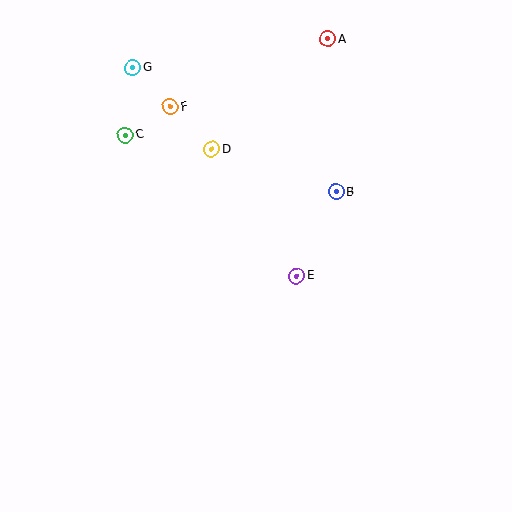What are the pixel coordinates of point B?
Point B is at (336, 192).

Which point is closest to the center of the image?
Point E at (296, 276) is closest to the center.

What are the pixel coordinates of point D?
Point D is at (212, 149).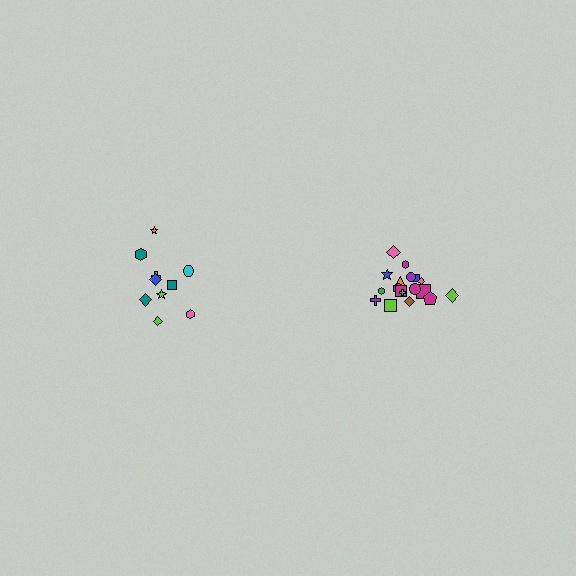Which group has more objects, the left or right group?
The right group.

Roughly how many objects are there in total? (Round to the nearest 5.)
Roughly 30 objects in total.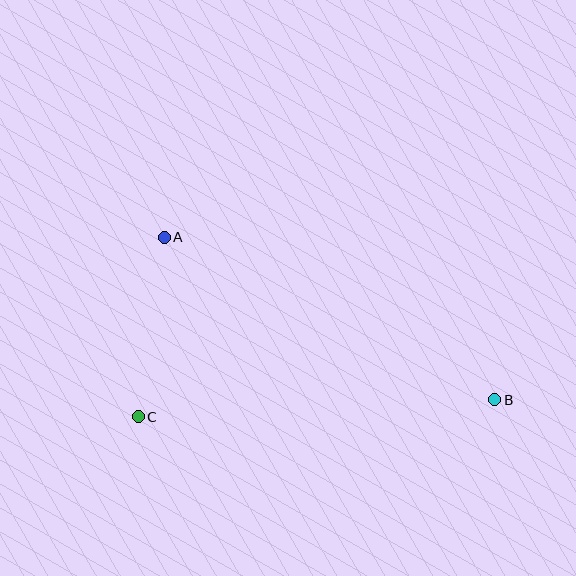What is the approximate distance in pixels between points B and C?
The distance between B and C is approximately 356 pixels.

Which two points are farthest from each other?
Points A and B are farthest from each other.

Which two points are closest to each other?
Points A and C are closest to each other.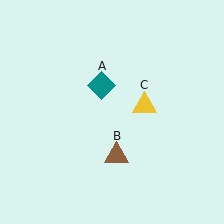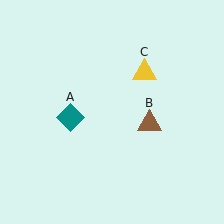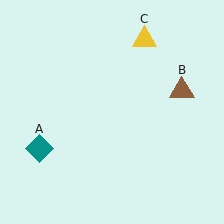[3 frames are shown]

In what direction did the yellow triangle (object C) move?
The yellow triangle (object C) moved up.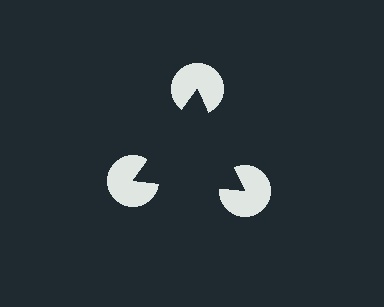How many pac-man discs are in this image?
There are 3 — one at each vertex of the illusory triangle.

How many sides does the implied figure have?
3 sides.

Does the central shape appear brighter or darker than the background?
It typically appears slightly darker than the background, even though no actual brightness change is drawn.